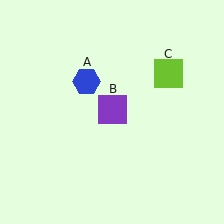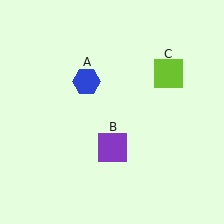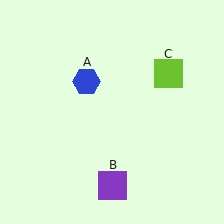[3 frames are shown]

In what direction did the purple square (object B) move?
The purple square (object B) moved down.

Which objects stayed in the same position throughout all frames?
Blue hexagon (object A) and lime square (object C) remained stationary.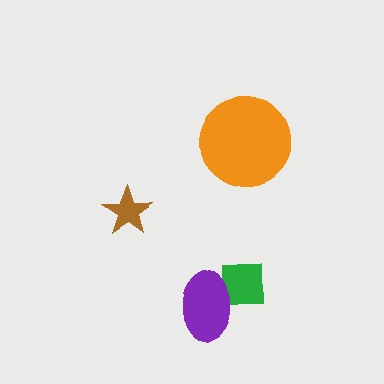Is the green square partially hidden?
Yes, it is partially covered by another shape.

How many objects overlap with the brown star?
0 objects overlap with the brown star.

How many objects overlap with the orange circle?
0 objects overlap with the orange circle.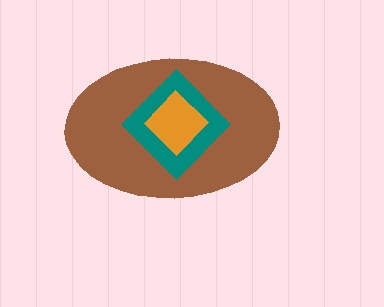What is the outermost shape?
The brown ellipse.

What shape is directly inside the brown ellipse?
The teal diamond.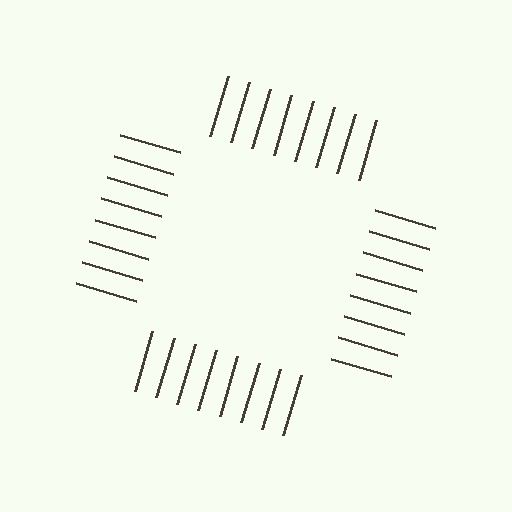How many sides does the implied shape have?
4 sides — the line-ends trace a square.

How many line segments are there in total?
32 — 8 along each of the 4 edges.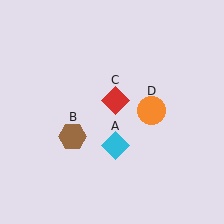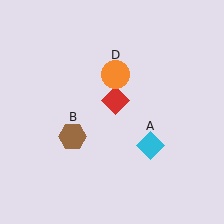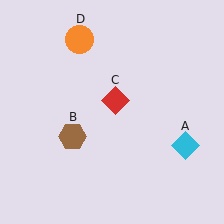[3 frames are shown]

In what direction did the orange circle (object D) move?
The orange circle (object D) moved up and to the left.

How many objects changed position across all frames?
2 objects changed position: cyan diamond (object A), orange circle (object D).